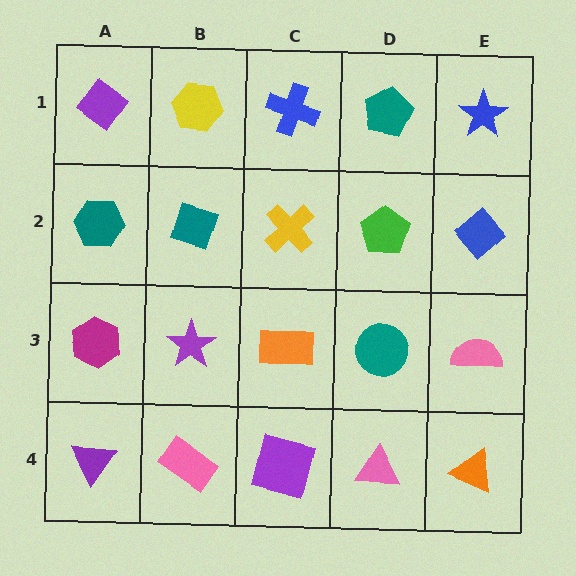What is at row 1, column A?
A purple diamond.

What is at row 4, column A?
A purple triangle.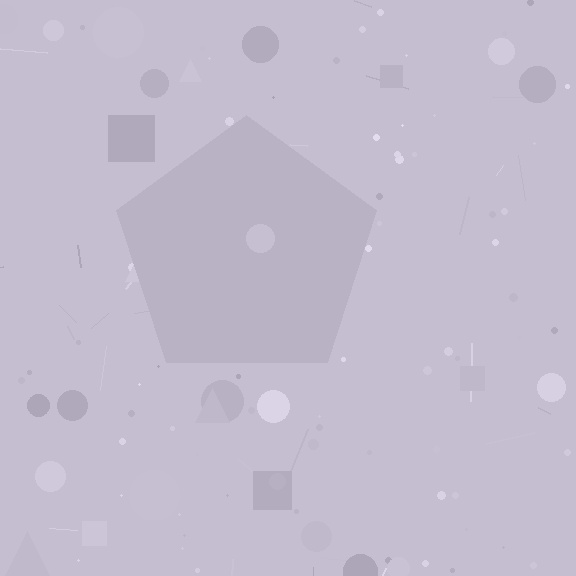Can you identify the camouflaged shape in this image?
The camouflaged shape is a pentagon.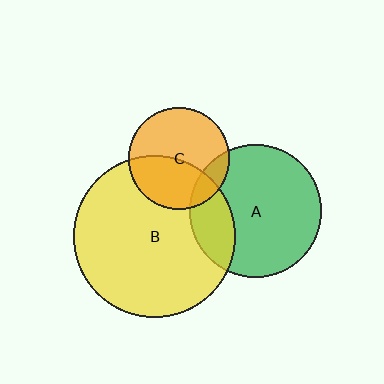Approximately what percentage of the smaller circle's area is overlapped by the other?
Approximately 20%.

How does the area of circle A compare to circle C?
Approximately 1.7 times.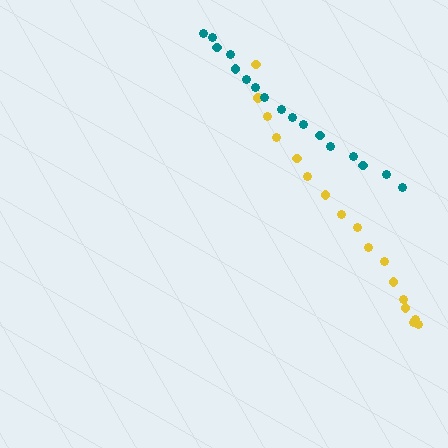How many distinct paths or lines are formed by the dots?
There are 2 distinct paths.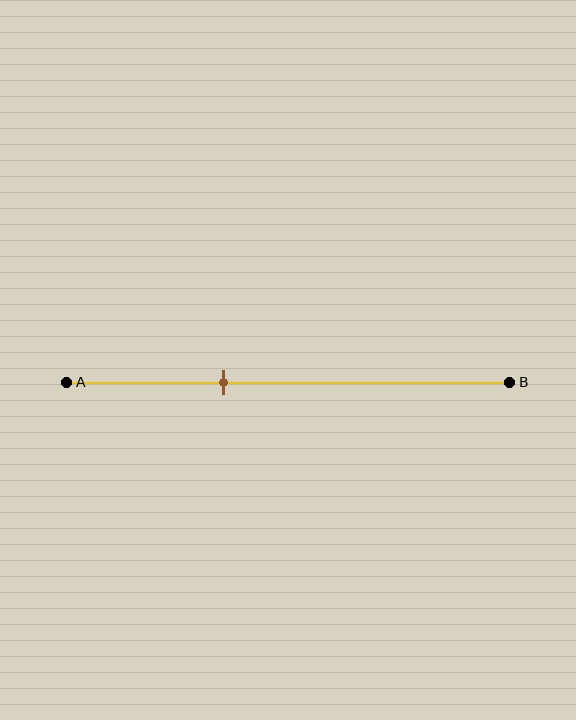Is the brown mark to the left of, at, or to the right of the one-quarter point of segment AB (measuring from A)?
The brown mark is to the right of the one-quarter point of segment AB.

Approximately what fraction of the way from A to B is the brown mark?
The brown mark is approximately 35% of the way from A to B.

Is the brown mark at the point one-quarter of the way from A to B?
No, the mark is at about 35% from A, not at the 25% one-quarter point.